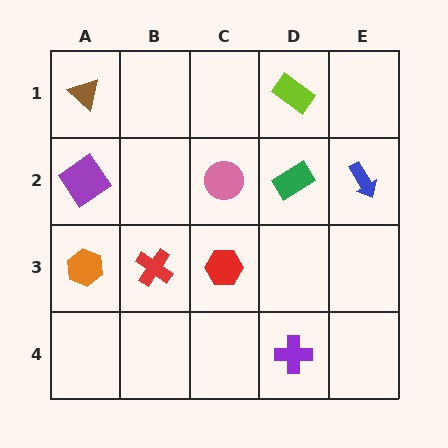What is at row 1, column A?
A brown triangle.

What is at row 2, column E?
A blue arrow.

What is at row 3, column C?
A red hexagon.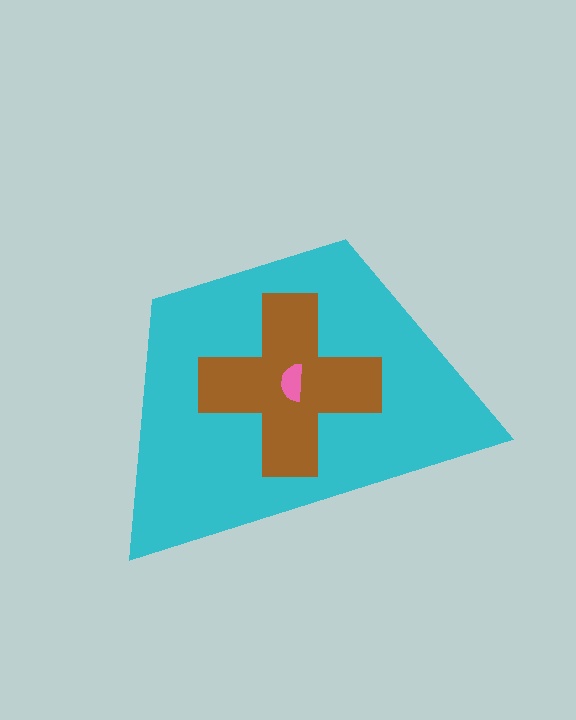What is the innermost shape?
The pink semicircle.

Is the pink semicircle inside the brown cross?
Yes.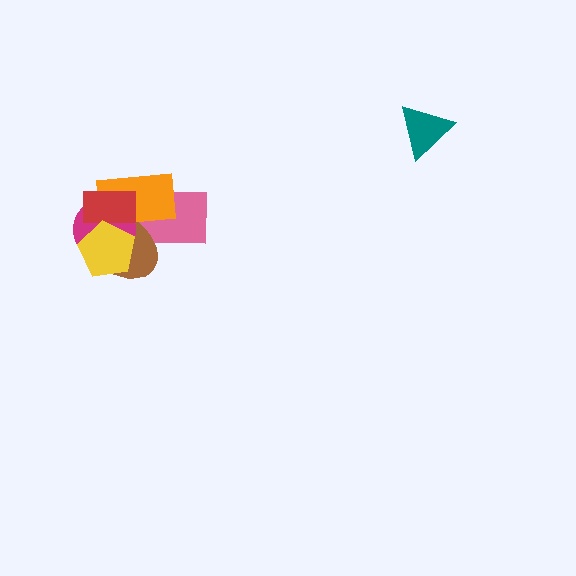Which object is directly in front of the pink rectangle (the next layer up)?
The brown ellipse is directly in front of the pink rectangle.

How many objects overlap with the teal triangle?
0 objects overlap with the teal triangle.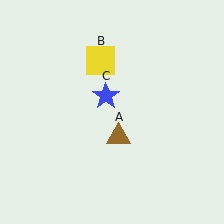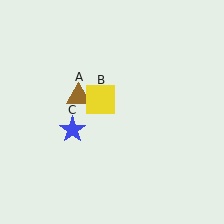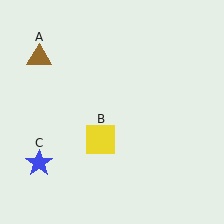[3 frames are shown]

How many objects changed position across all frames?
3 objects changed position: brown triangle (object A), yellow square (object B), blue star (object C).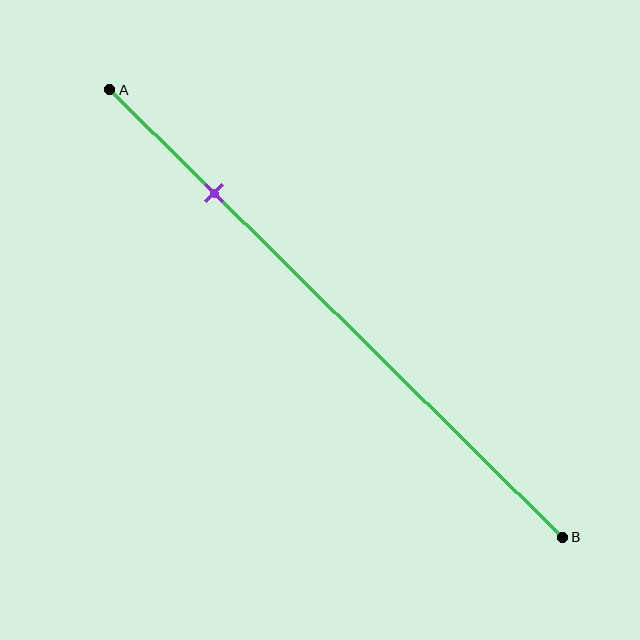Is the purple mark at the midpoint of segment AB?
No, the mark is at about 25% from A, not at the 50% midpoint.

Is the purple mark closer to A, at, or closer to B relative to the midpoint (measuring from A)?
The purple mark is closer to point A than the midpoint of segment AB.